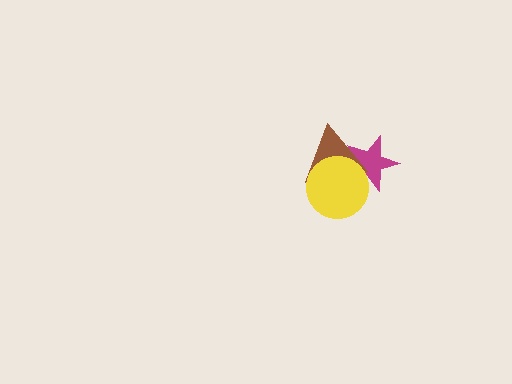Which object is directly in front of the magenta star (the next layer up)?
The brown triangle is directly in front of the magenta star.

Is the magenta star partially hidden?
Yes, it is partially covered by another shape.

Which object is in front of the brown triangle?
The yellow circle is in front of the brown triangle.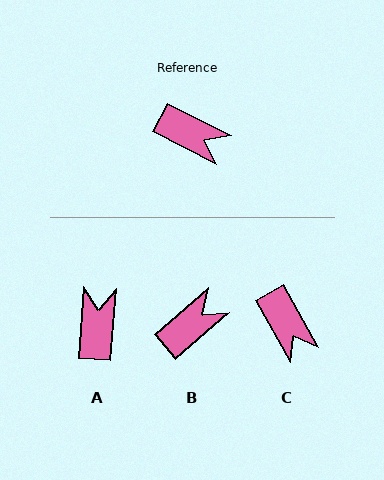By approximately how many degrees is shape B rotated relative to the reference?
Approximately 67 degrees counter-clockwise.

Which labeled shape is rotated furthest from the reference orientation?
A, about 113 degrees away.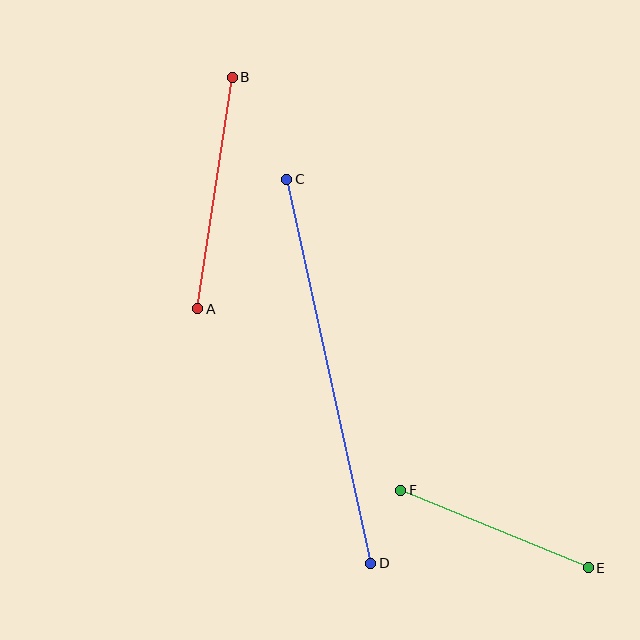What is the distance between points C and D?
The distance is approximately 393 pixels.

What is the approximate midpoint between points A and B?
The midpoint is at approximately (215, 193) pixels.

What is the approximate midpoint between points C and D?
The midpoint is at approximately (329, 371) pixels.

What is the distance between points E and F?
The distance is approximately 203 pixels.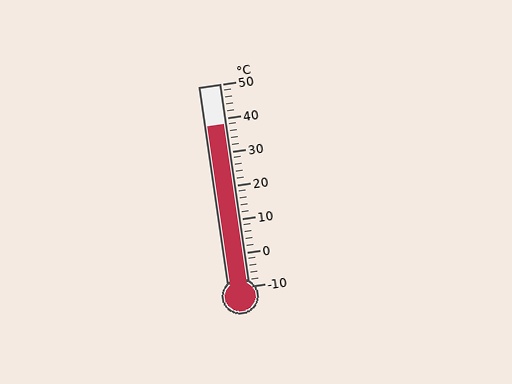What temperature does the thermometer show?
The thermometer shows approximately 38°C.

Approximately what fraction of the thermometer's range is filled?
The thermometer is filled to approximately 80% of its range.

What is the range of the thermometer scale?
The thermometer scale ranges from -10°C to 50°C.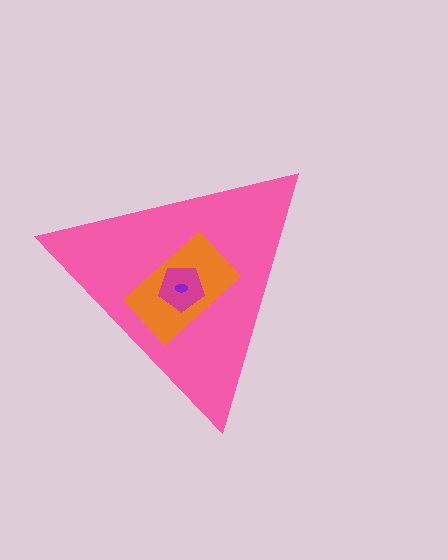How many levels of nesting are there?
4.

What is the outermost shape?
The pink triangle.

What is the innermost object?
The purple ellipse.